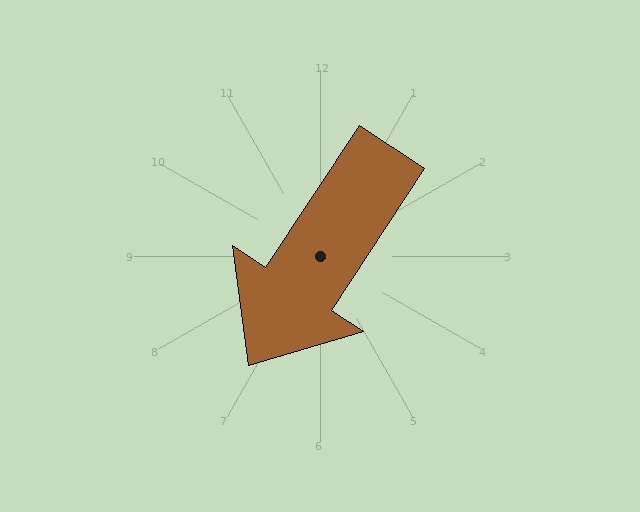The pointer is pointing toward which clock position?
Roughly 7 o'clock.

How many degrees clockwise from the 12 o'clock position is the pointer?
Approximately 213 degrees.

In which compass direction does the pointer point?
Southwest.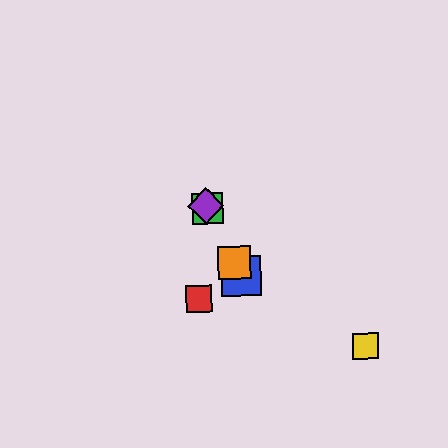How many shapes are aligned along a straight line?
4 shapes (the blue square, the green square, the purple diamond, the orange square) are aligned along a straight line.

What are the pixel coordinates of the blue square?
The blue square is at (241, 276).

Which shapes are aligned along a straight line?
The blue square, the green square, the purple diamond, the orange square are aligned along a straight line.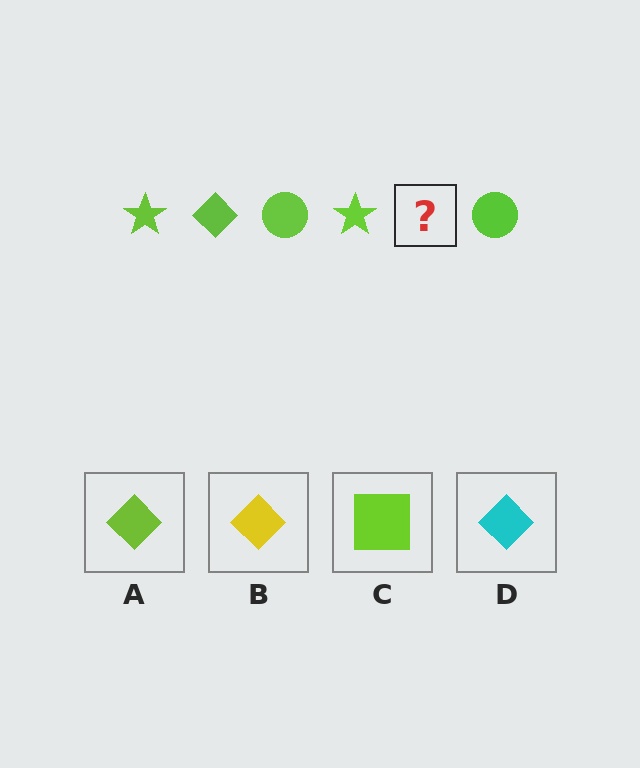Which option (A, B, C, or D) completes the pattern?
A.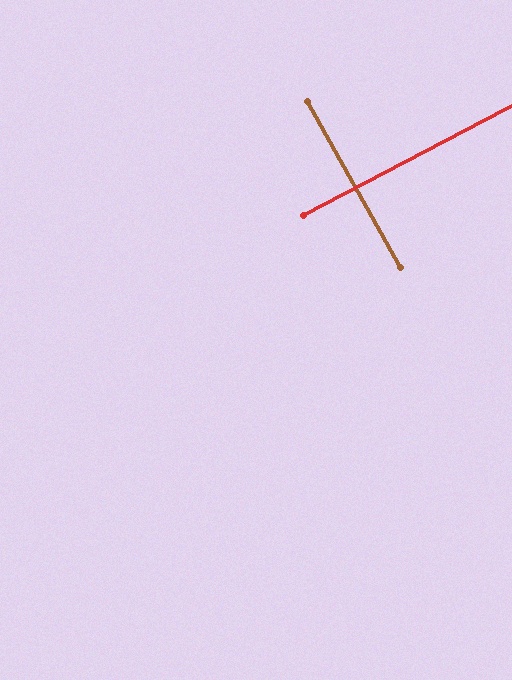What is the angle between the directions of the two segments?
Approximately 88 degrees.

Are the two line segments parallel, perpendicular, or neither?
Perpendicular — they meet at approximately 88°.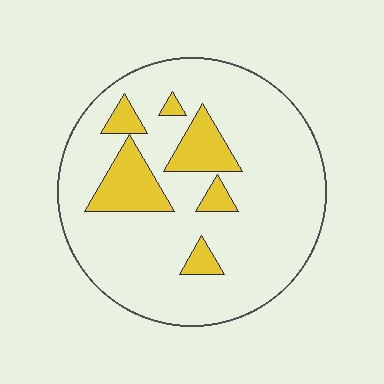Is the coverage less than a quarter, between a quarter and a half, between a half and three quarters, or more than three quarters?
Less than a quarter.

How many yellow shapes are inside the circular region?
6.